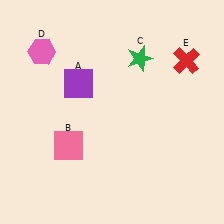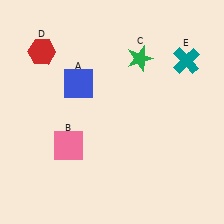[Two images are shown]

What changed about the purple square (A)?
In Image 1, A is purple. In Image 2, it changed to blue.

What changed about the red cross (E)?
In Image 1, E is red. In Image 2, it changed to teal.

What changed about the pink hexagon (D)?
In Image 1, D is pink. In Image 2, it changed to red.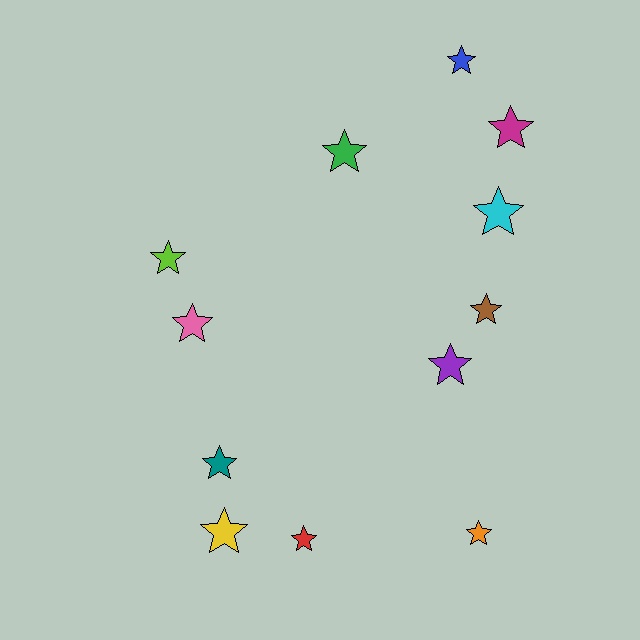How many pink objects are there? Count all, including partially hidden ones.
There is 1 pink object.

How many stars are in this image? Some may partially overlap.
There are 12 stars.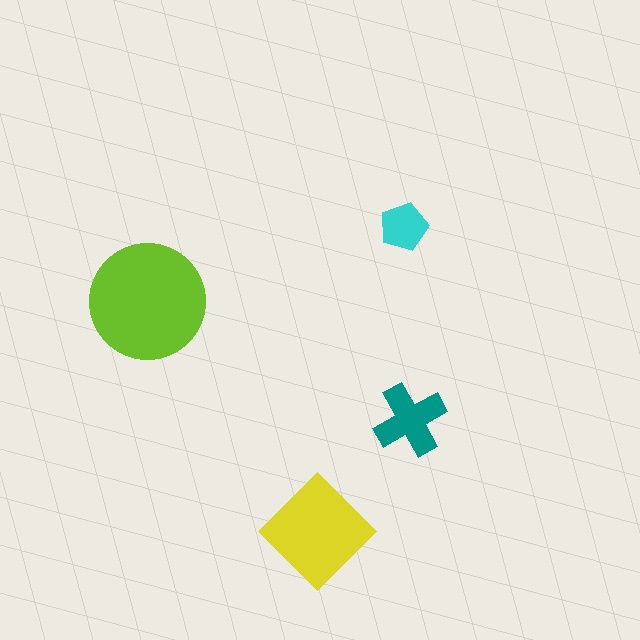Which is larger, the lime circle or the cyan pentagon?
The lime circle.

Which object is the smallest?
The cyan pentagon.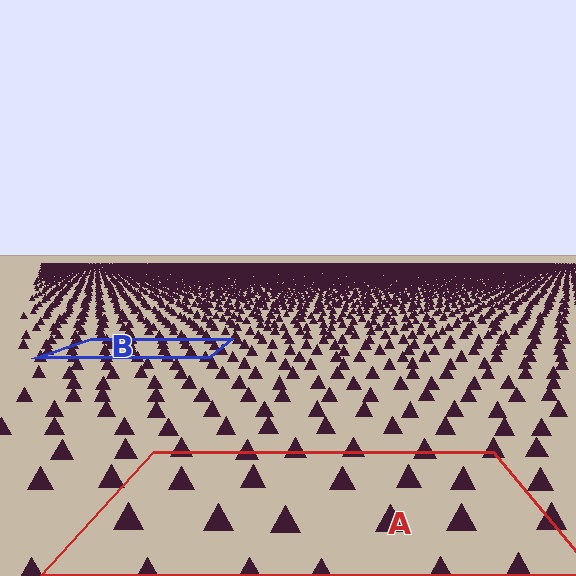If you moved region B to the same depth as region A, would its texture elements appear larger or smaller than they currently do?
They would appear larger. At a closer depth, the same texture elements are projected at a bigger on-screen size.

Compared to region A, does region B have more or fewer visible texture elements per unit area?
Region B has more texture elements per unit area — they are packed more densely because it is farther away.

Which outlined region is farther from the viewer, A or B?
Region B is farther from the viewer — the texture elements inside it appear smaller and more densely packed.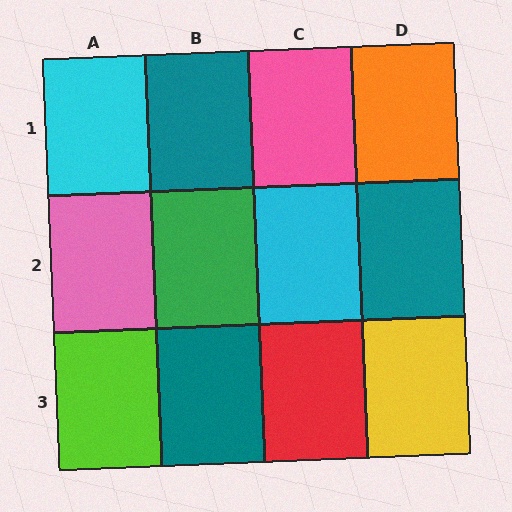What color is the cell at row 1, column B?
Teal.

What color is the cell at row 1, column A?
Cyan.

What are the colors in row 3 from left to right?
Lime, teal, red, yellow.